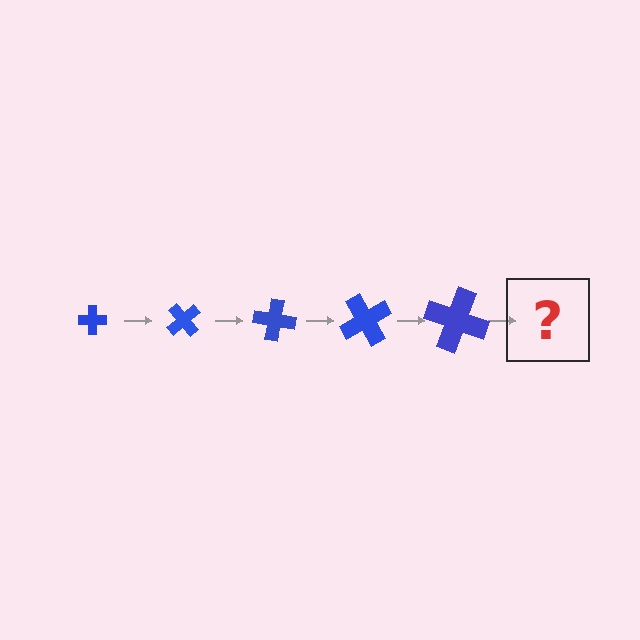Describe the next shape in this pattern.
It should be a cross, larger than the previous one and rotated 250 degrees from the start.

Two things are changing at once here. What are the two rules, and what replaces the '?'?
The two rules are that the cross grows larger each step and it rotates 50 degrees each step. The '?' should be a cross, larger than the previous one and rotated 250 degrees from the start.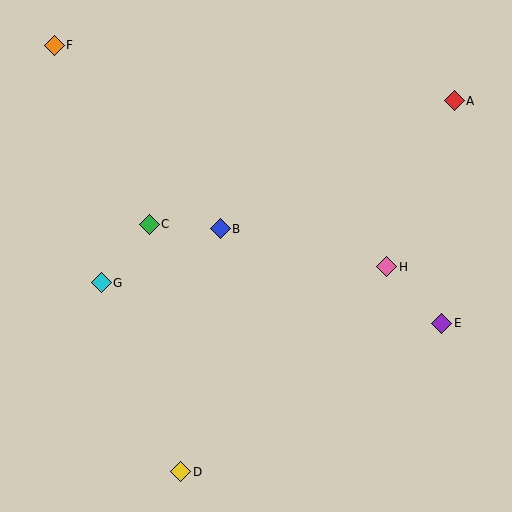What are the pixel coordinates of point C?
Point C is at (149, 224).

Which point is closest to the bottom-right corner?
Point E is closest to the bottom-right corner.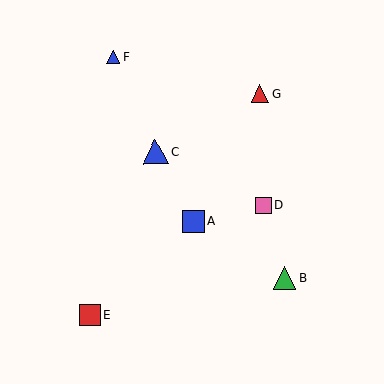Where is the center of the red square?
The center of the red square is at (90, 316).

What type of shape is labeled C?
Shape C is a blue triangle.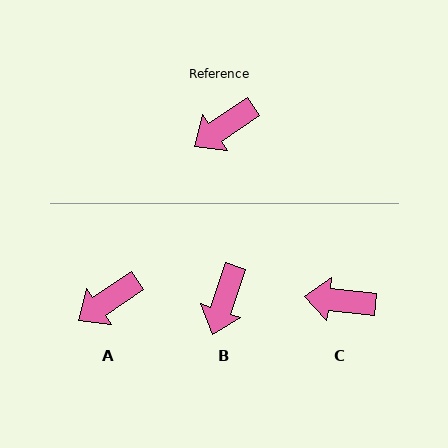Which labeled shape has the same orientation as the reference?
A.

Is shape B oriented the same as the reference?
No, it is off by about 37 degrees.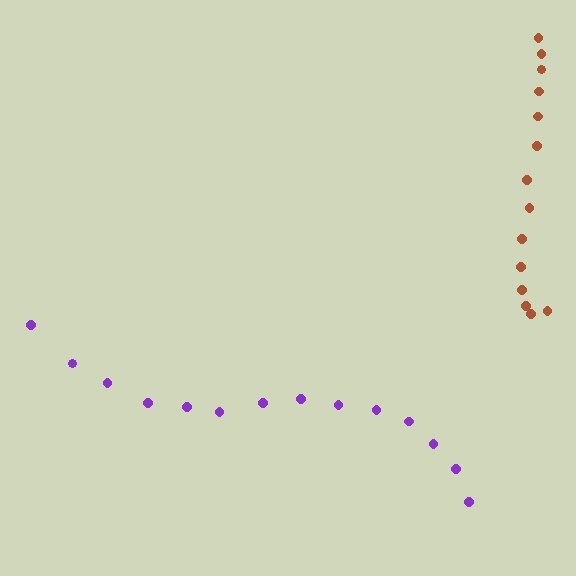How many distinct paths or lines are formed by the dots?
There are 2 distinct paths.